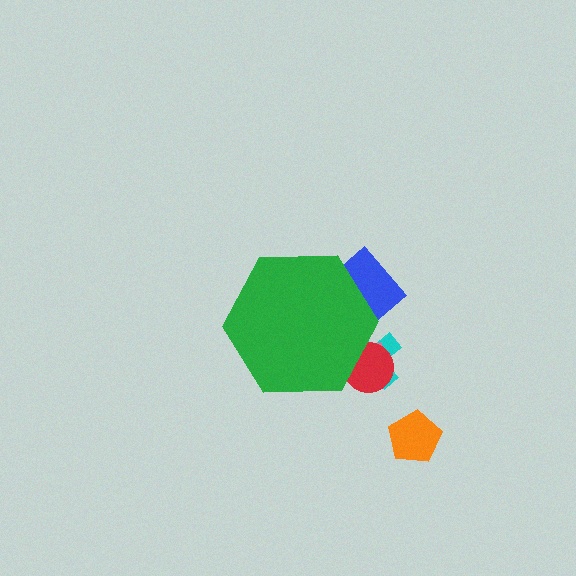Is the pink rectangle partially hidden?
Yes, the pink rectangle is partially hidden behind the green hexagon.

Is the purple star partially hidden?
Yes, the purple star is partially hidden behind the green hexagon.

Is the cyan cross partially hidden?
Yes, the cyan cross is partially hidden behind the green hexagon.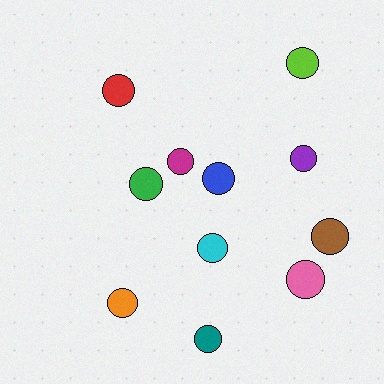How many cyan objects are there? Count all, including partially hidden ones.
There is 1 cyan object.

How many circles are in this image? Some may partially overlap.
There are 11 circles.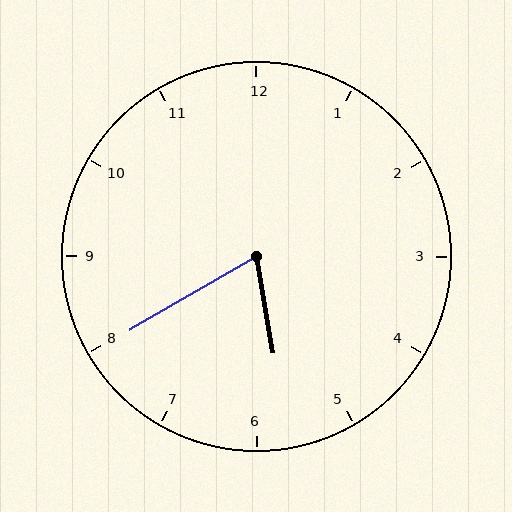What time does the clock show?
5:40.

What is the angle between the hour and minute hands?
Approximately 70 degrees.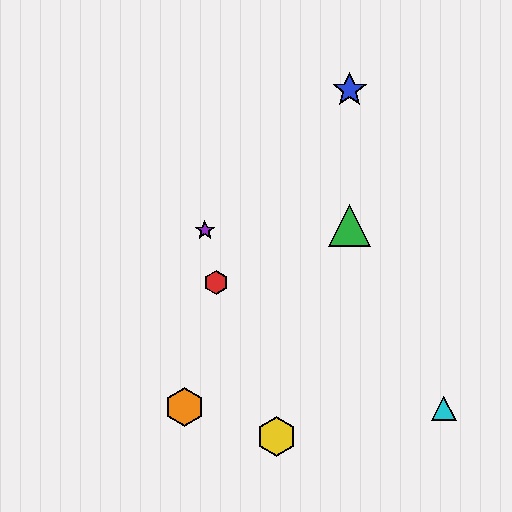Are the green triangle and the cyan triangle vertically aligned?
No, the green triangle is at x≈350 and the cyan triangle is at x≈444.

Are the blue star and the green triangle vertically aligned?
Yes, both are at x≈350.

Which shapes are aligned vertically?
The blue star, the green triangle are aligned vertically.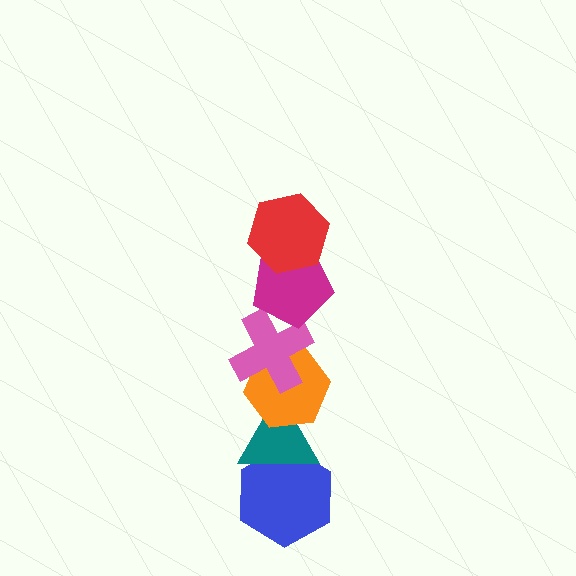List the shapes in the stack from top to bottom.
From top to bottom: the red hexagon, the magenta pentagon, the pink cross, the orange hexagon, the teal triangle, the blue hexagon.